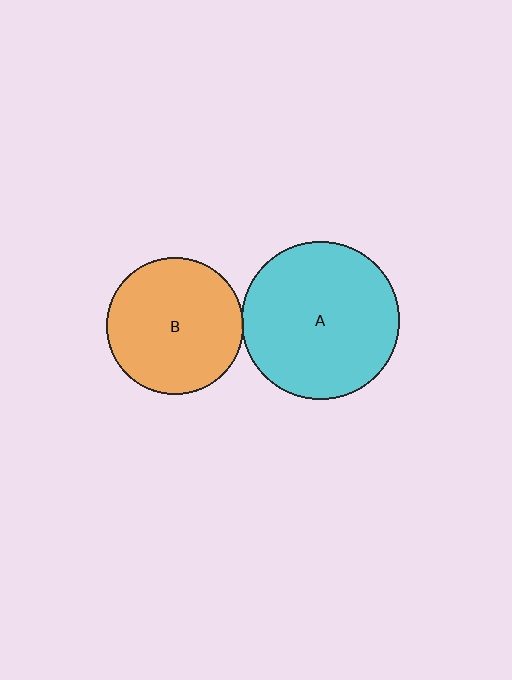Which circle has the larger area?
Circle A (cyan).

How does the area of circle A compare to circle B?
Approximately 1.3 times.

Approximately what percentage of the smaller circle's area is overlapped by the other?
Approximately 5%.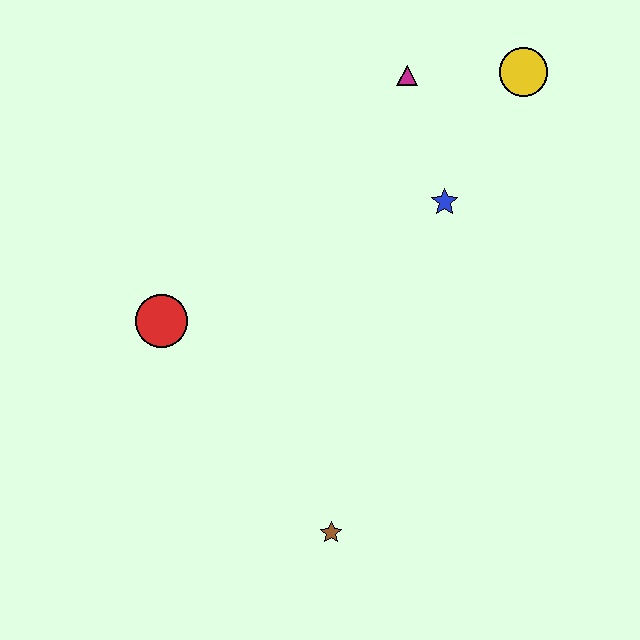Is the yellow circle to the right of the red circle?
Yes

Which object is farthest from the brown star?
The yellow circle is farthest from the brown star.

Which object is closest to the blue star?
The magenta triangle is closest to the blue star.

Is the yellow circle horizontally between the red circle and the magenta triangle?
No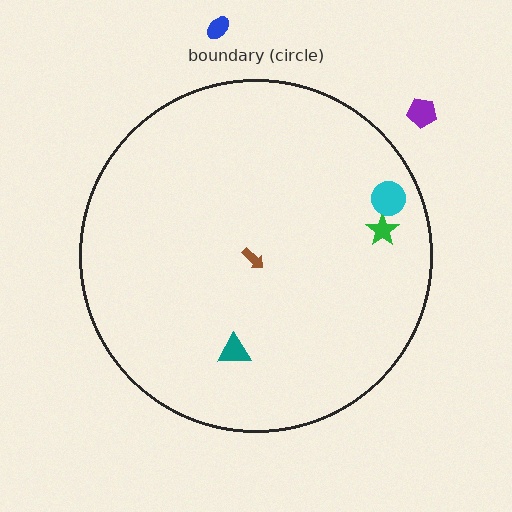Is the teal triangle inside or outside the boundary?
Inside.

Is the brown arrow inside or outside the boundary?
Inside.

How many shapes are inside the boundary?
4 inside, 2 outside.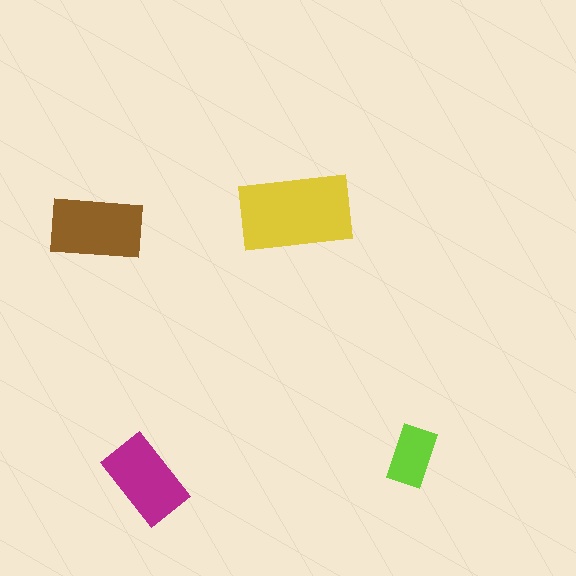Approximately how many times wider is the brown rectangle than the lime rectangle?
About 1.5 times wider.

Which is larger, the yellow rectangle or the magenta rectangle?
The yellow one.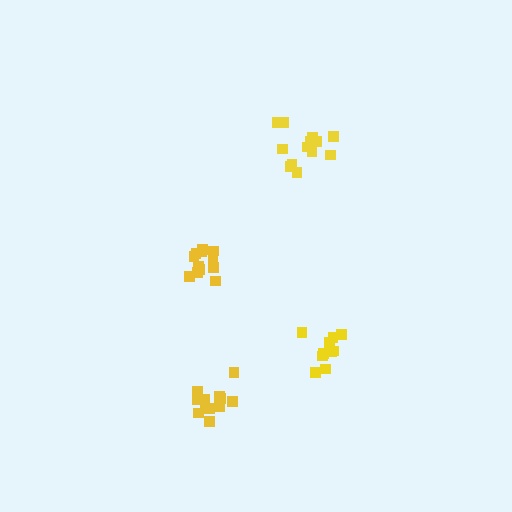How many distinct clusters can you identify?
There are 4 distinct clusters.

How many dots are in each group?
Group 1: 11 dots, Group 2: 12 dots, Group 3: 13 dots, Group 4: 12 dots (48 total).